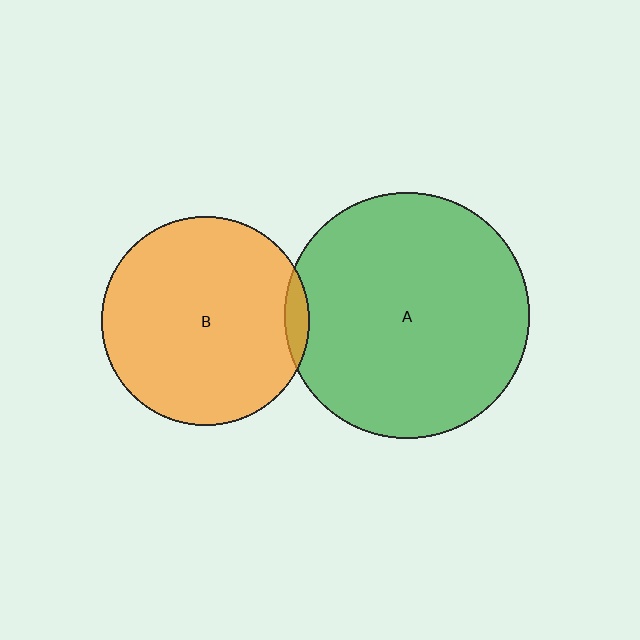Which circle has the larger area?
Circle A (green).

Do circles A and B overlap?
Yes.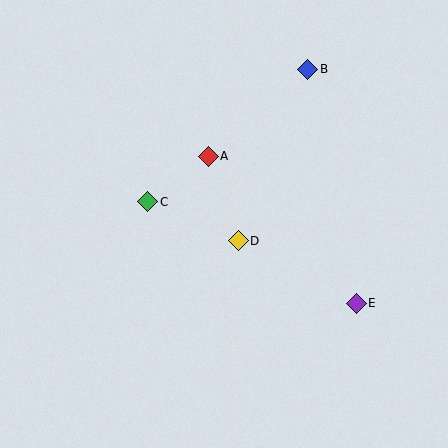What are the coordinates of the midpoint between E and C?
The midpoint between E and C is at (252, 253).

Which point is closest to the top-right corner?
Point B is closest to the top-right corner.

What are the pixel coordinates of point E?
Point E is at (356, 303).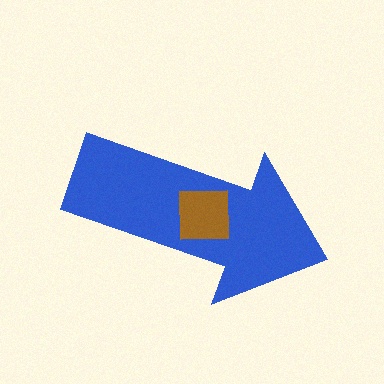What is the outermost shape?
The blue arrow.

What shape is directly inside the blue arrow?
The brown square.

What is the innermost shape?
The brown square.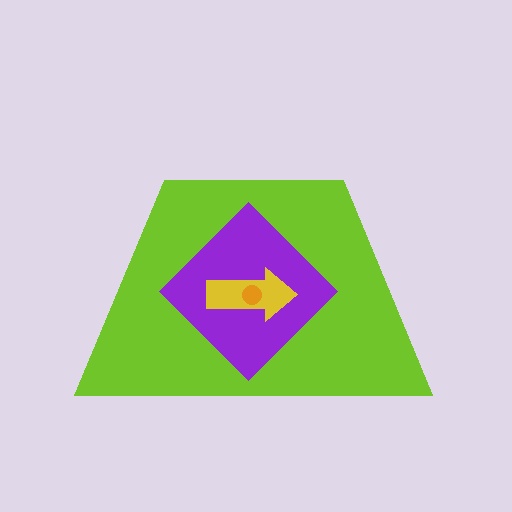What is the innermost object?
The orange circle.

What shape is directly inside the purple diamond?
The yellow arrow.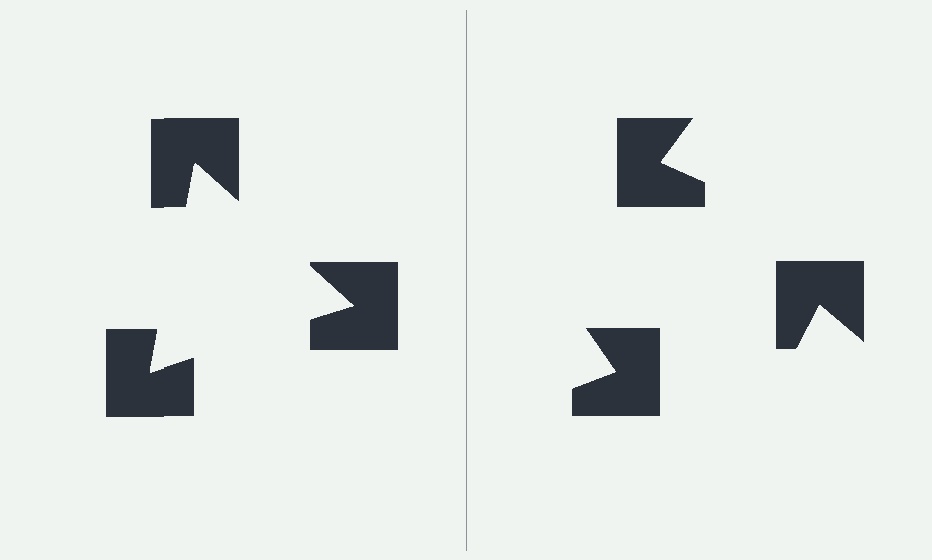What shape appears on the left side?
An illusory triangle.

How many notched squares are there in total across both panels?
6 — 3 on each side.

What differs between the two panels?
The notched squares are positioned identically on both sides; only the wedge orientations differ. On the left they align to a triangle; on the right they are misaligned.